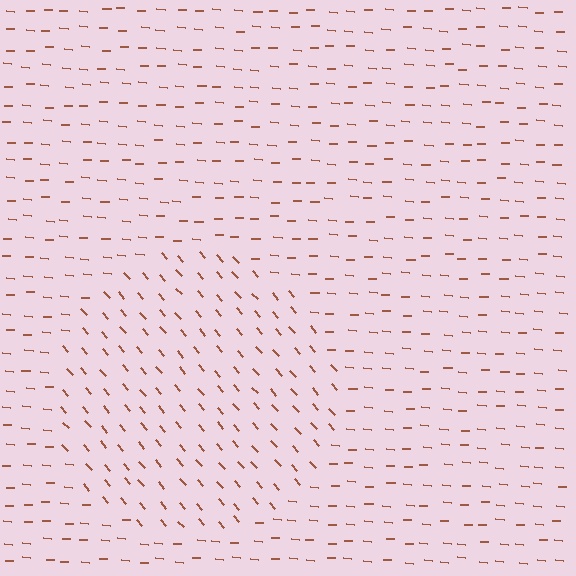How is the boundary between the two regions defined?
The boundary is defined purely by a change in line orientation (approximately 45 degrees difference). All lines are the same color and thickness.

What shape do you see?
I see a circle.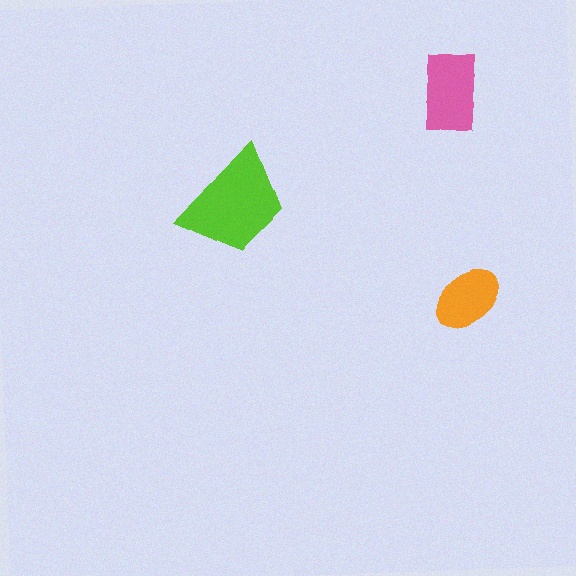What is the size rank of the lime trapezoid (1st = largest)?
1st.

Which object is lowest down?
The orange ellipse is bottommost.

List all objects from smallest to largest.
The orange ellipse, the pink rectangle, the lime trapezoid.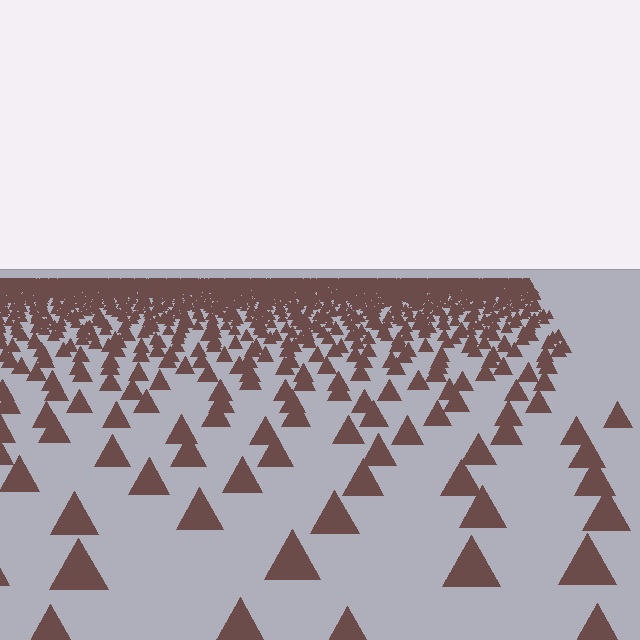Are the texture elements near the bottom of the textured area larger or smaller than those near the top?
Larger. Near the bottom, elements are closer to the viewer and appear at a bigger on-screen size.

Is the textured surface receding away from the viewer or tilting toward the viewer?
The surface is receding away from the viewer. Texture elements get smaller and denser toward the top.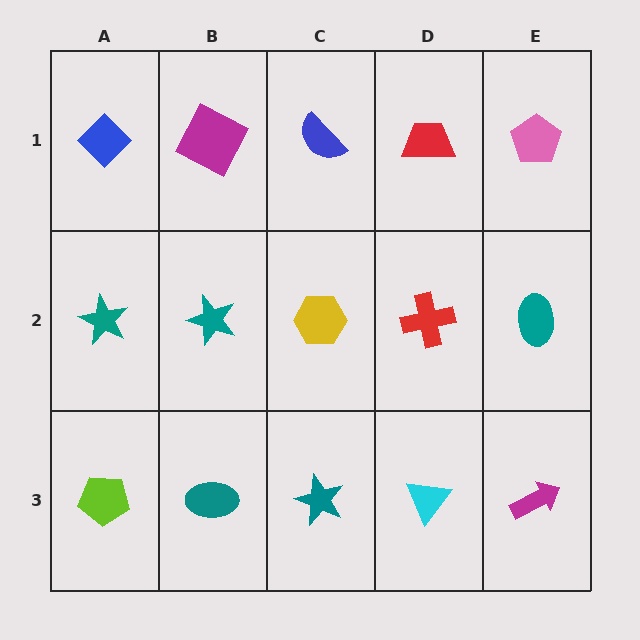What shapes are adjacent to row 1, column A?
A teal star (row 2, column A), a magenta square (row 1, column B).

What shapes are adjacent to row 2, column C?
A blue semicircle (row 1, column C), a teal star (row 3, column C), a teal star (row 2, column B), a red cross (row 2, column D).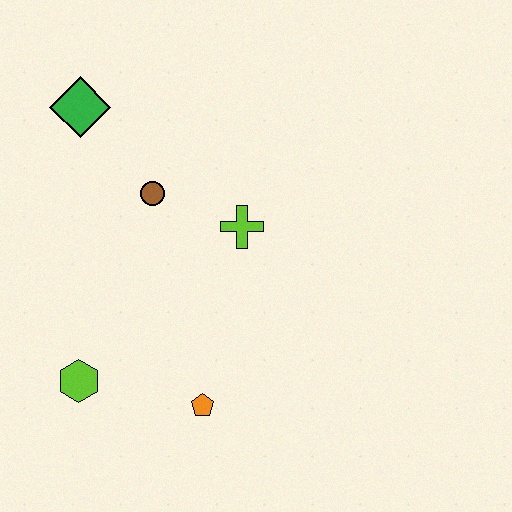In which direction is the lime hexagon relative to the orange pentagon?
The lime hexagon is to the left of the orange pentagon.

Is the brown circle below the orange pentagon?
No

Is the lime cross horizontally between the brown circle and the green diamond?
No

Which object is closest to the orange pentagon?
The lime hexagon is closest to the orange pentagon.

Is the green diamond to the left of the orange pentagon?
Yes